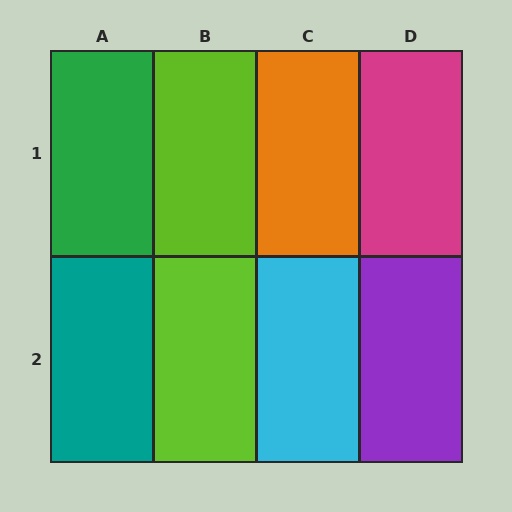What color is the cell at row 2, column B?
Lime.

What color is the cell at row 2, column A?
Teal.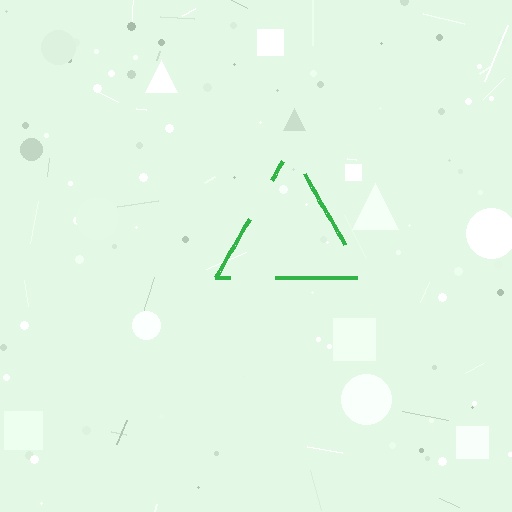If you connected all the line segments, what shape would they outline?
They would outline a triangle.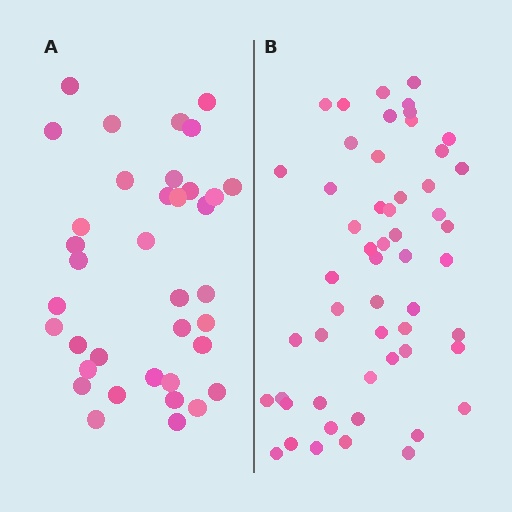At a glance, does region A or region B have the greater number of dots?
Region B (the right region) has more dots.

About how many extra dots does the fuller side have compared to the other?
Region B has approximately 15 more dots than region A.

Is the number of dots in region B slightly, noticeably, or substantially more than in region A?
Region B has substantially more. The ratio is roughly 1.5 to 1.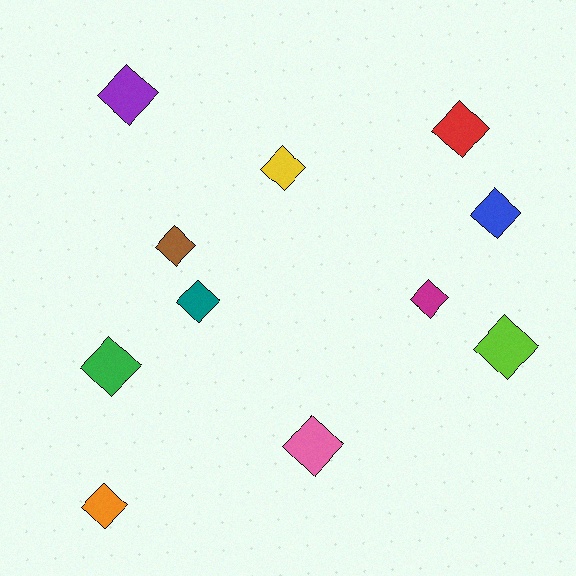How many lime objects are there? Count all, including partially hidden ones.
There is 1 lime object.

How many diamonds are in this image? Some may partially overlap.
There are 11 diamonds.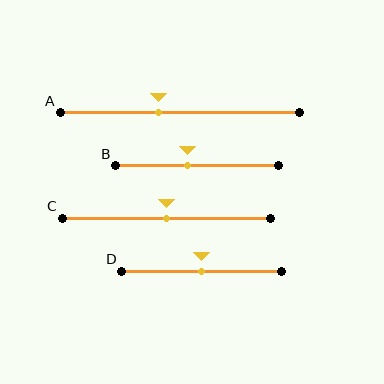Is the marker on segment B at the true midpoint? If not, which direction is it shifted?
No, the marker on segment B is shifted to the left by about 6% of the segment length.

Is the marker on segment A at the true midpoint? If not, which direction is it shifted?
No, the marker on segment A is shifted to the left by about 9% of the segment length.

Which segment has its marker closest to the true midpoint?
Segment C has its marker closest to the true midpoint.